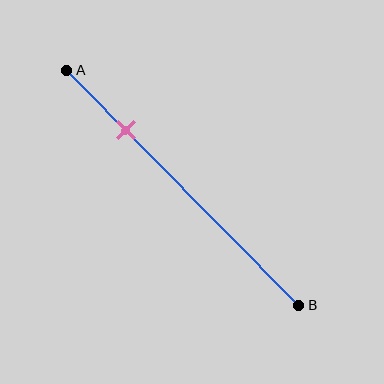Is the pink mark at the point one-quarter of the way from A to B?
Yes, the mark is approximately at the one-quarter point.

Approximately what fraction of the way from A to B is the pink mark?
The pink mark is approximately 25% of the way from A to B.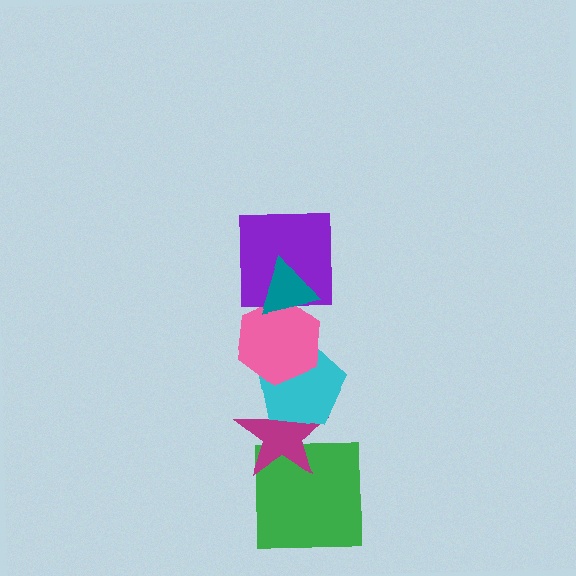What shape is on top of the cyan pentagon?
The pink hexagon is on top of the cyan pentagon.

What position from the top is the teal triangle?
The teal triangle is 1st from the top.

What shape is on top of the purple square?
The teal triangle is on top of the purple square.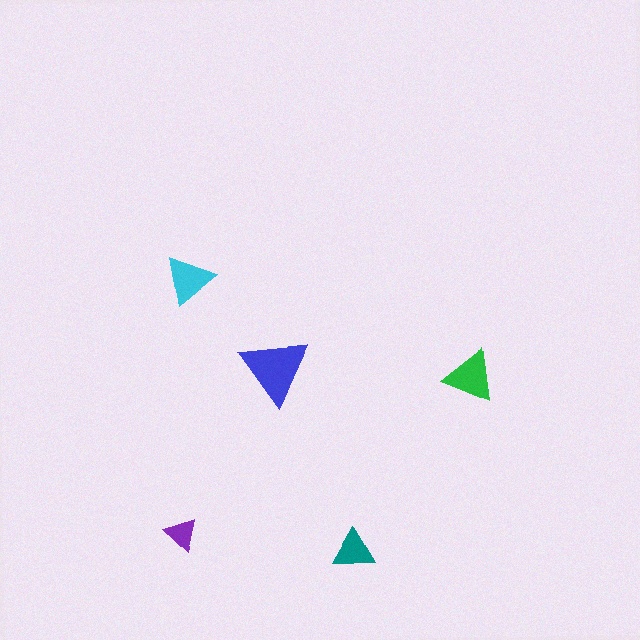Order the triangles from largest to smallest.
the blue one, the green one, the cyan one, the teal one, the purple one.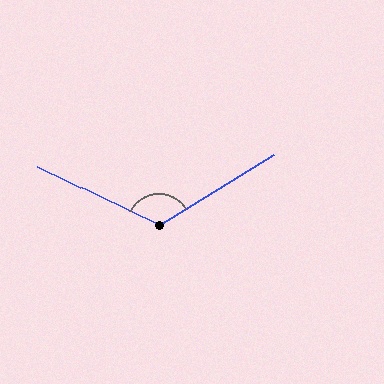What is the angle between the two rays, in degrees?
Approximately 122 degrees.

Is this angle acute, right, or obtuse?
It is obtuse.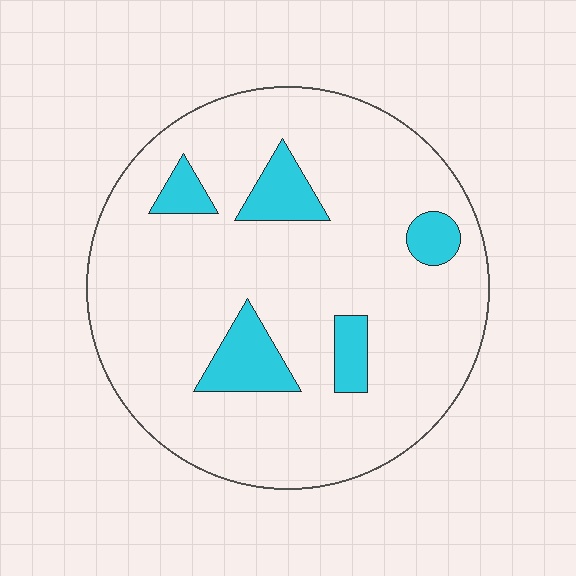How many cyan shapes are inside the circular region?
5.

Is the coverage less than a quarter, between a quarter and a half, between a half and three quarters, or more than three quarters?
Less than a quarter.